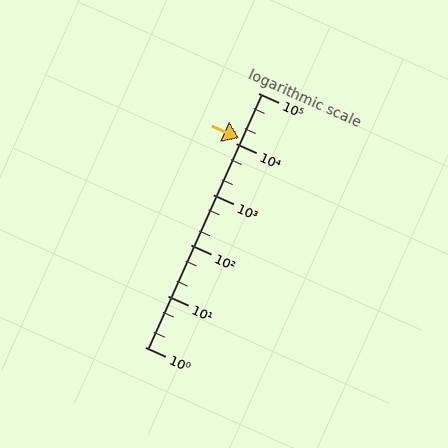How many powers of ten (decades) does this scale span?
The scale spans 5 decades, from 1 to 100000.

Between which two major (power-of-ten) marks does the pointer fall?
The pointer is between 10000 and 100000.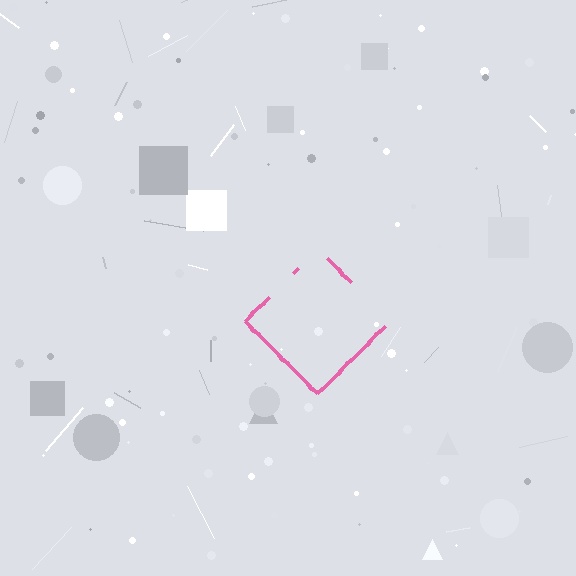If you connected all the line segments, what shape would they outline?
They would outline a diamond.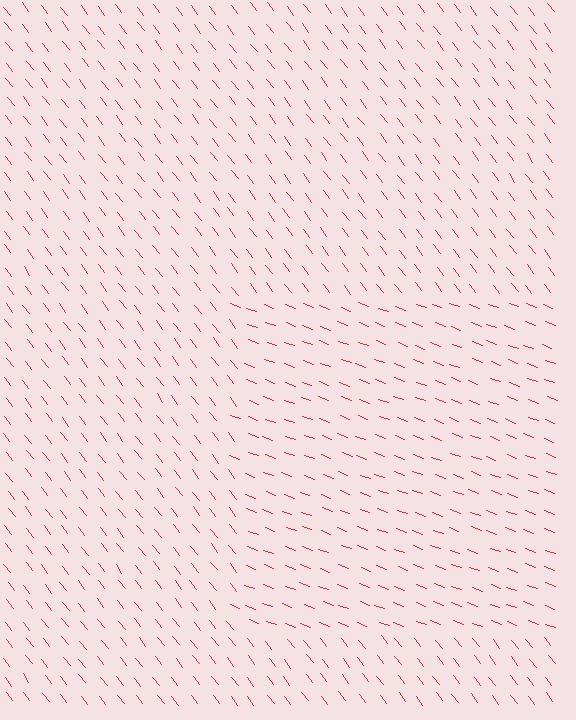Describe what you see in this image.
The image is filled with small red line segments. A rectangle region in the image has lines oriented differently from the surrounding lines, creating a visible texture boundary.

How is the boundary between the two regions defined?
The boundary is defined purely by a change in line orientation (approximately 32 degrees difference). All lines are the same color and thickness.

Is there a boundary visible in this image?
Yes, there is a texture boundary formed by a change in line orientation.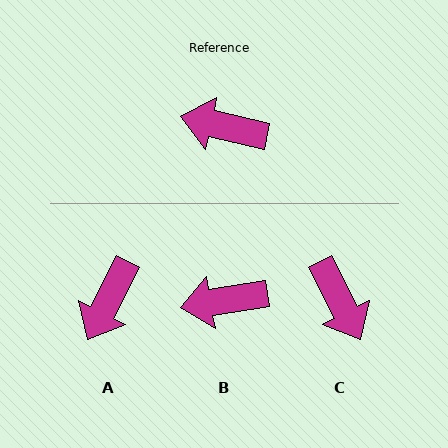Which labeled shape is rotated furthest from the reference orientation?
C, about 130 degrees away.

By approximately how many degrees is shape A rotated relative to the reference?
Approximately 76 degrees counter-clockwise.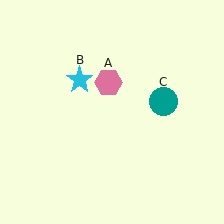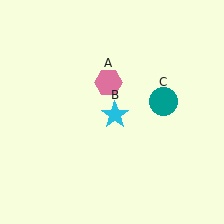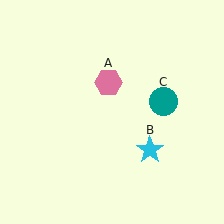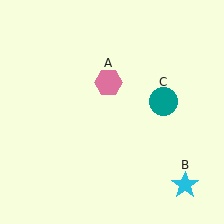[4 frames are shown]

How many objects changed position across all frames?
1 object changed position: cyan star (object B).